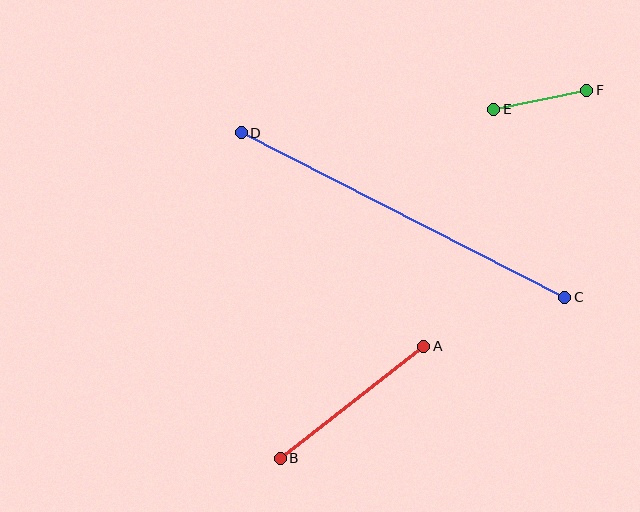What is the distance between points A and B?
The distance is approximately 182 pixels.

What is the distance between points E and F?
The distance is approximately 95 pixels.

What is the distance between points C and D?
The distance is approximately 363 pixels.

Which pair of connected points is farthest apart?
Points C and D are farthest apart.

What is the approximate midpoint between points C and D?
The midpoint is at approximately (403, 215) pixels.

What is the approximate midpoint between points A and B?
The midpoint is at approximately (352, 402) pixels.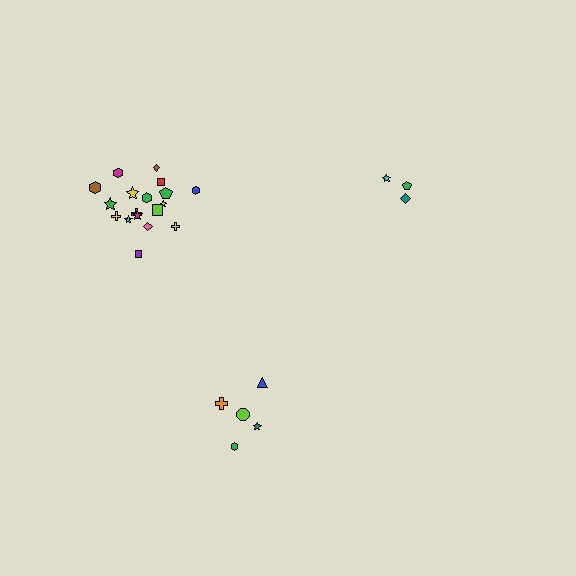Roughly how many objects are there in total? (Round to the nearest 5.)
Roughly 25 objects in total.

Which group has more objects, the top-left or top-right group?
The top-left group.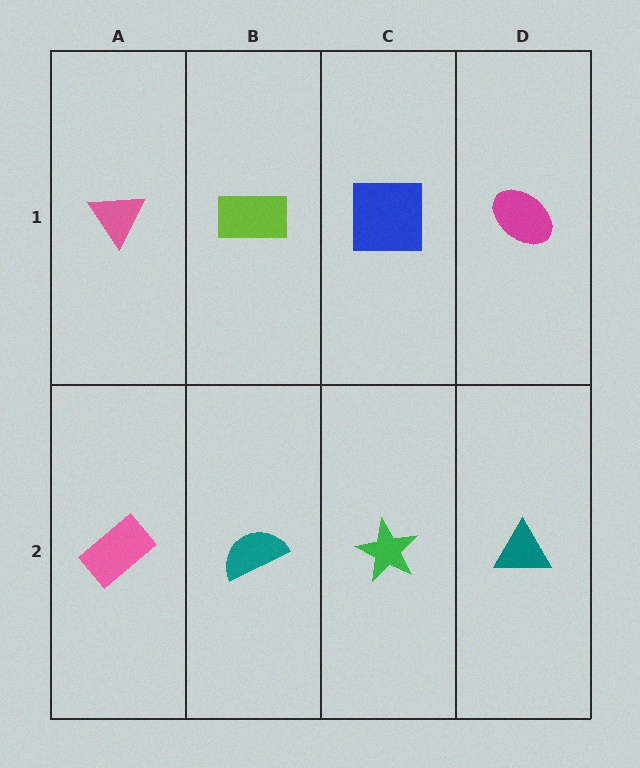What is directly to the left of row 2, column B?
A pink rectangle.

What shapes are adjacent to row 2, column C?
A blue square (row 1, column C), a teal semicircle (row 2, column B), a teal triangle (row 2, column D).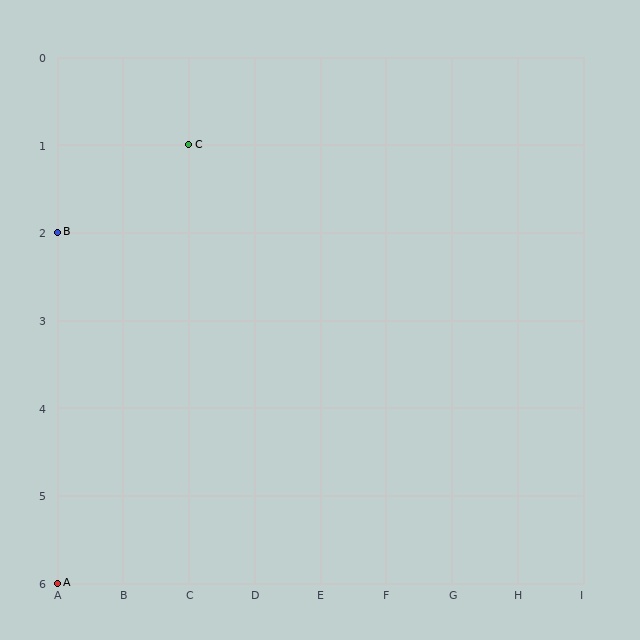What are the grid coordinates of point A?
Point A is at grid coordinates (A, 6).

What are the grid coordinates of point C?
Point C is at grid coordinates (C, 1).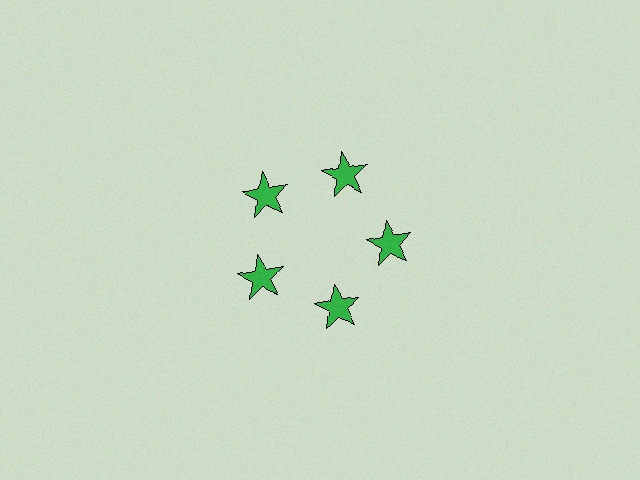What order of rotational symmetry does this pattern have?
This pattern has 5-fold rotational symmetry.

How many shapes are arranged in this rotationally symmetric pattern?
There are 5 shapes, arranged in 5 groups of 1.